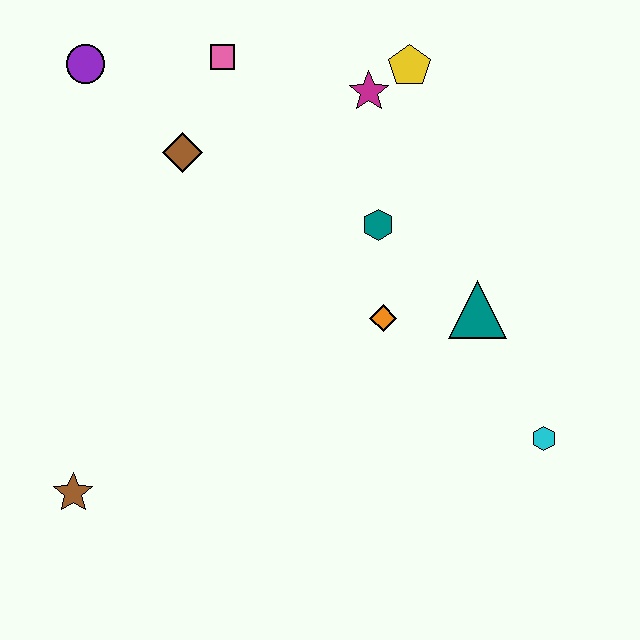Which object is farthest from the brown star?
The yellow pentagon is farthest from the brown star.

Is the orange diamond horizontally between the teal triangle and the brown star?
Yes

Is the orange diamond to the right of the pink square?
Yes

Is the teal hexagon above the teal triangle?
Yes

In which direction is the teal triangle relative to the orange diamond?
The teal triangle is to the right of the orange diamond.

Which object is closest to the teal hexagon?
The orange diamond is closest to the teal hexagon.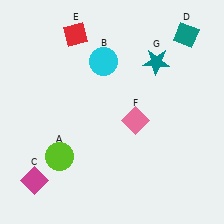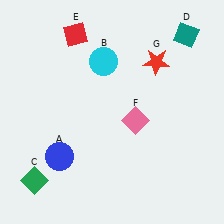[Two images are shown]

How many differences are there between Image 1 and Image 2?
There are 3 differences between the two images.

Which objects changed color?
A changed from lime to blue. C changed from magenta to green. G changed from teal to red.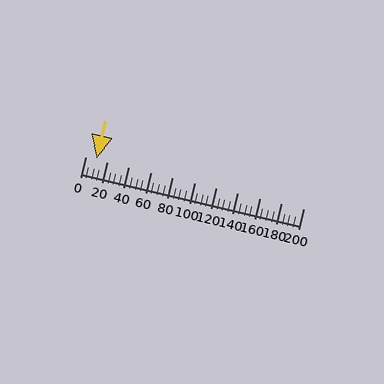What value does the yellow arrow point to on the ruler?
The yellow arrow points to approximately 10.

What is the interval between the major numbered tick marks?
The major tick marks are spaced 20 units apart.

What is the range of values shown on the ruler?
The ruler shows values from 0 to 200.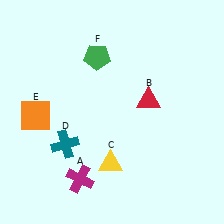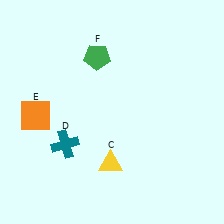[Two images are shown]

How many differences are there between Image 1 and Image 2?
There are 2 differences between the two images.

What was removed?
The red triangle (B), the magenta cross (A) were removed in Image 2.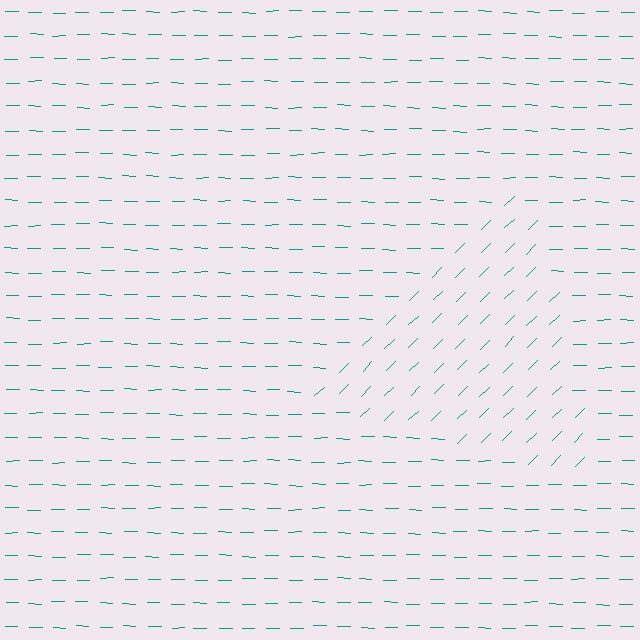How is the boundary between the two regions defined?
The boundary is defined purely by a change in line orientation (approximately 45 degrees difference). All lines are the same color and thickness.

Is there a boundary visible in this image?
Yes, there is a texture boundary formed by a change in line orientation.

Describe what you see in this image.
The image is filled with small teal line segments. A triangle region in the image has lines oriented differently from the surrounding lines, creating a visible texture boundary.